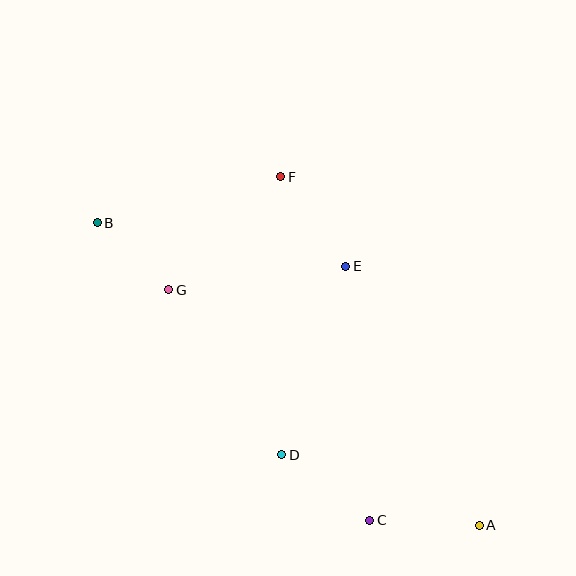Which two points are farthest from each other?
Points A and B are farthest from each other.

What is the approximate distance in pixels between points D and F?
The distance between D and F is approximately 278 pixels.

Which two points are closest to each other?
Points B and G are closest to each other.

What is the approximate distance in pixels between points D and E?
The distance between D and E is approximately 199 pixels.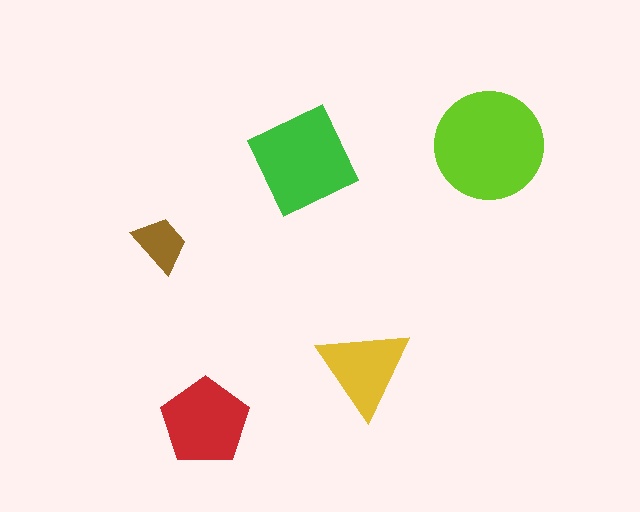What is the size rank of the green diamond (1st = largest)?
2nd.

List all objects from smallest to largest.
The brown trapezoid, the yellow triangle, the red pentagon, the green diamond, the lime circle.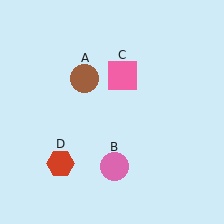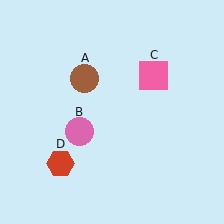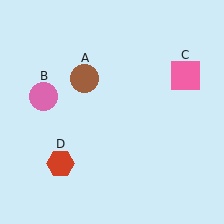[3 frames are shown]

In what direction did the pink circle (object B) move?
The pink circle (object B) moved up and to the left.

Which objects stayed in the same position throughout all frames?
Brown circle (object A) and red hexagon (object D) remained stationary.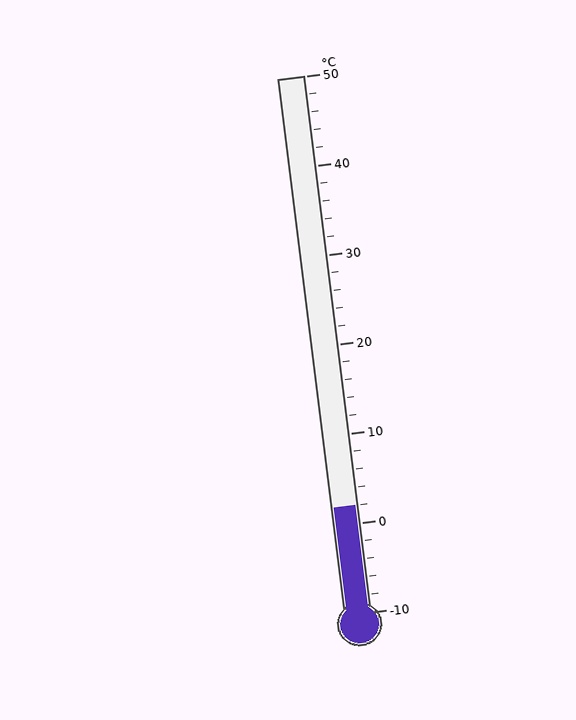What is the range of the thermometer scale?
The thermometer scale ranges from -10°C to 50°C.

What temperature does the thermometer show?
The thermometer shows approximately 2°C.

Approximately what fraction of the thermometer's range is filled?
The thermometer is filled to approximately 20% of its range.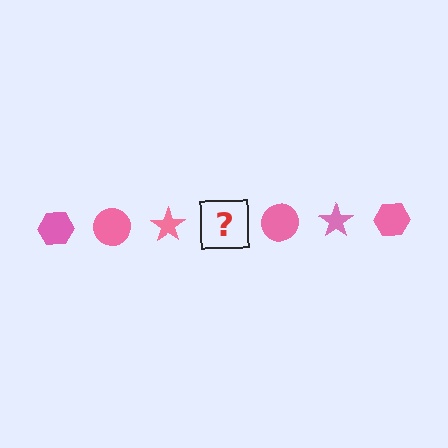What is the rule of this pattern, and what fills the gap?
The rule is that the pattern cycles through hexagon, circle, star shapes in pink. The gap should be filled with a pink hexagon.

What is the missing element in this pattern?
The missing element is a pink hexagon.